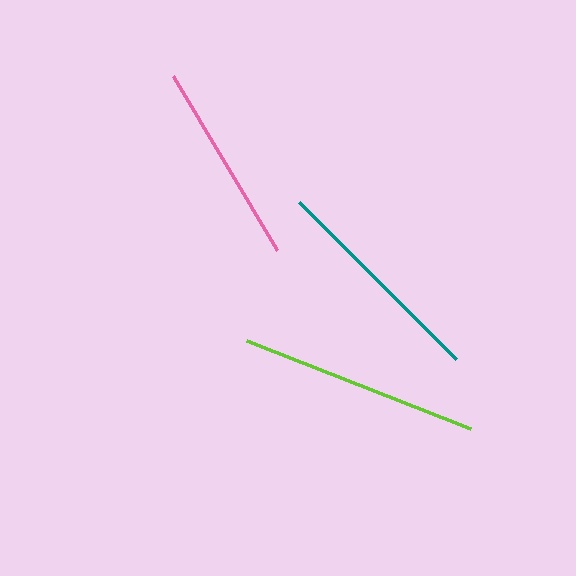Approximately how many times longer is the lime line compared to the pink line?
The lime line is approximately 1.2 times the length of the pink line.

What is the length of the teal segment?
The teal segment is approximately 222 pixels long.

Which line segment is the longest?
The lime line is the longest at approximately 241 pixels.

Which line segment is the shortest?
The pink line is the shortest at approximately 203 pixels.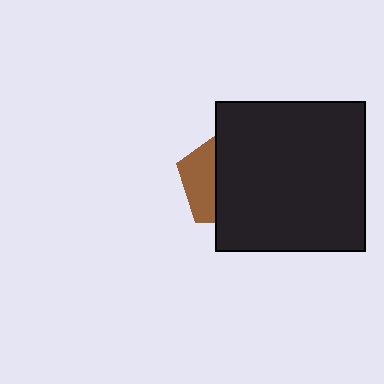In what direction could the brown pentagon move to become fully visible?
The brown pentagon could move left. That would shift it out from behind the black square entirely.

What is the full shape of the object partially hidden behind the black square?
The partially hidden object is a brown pentagon.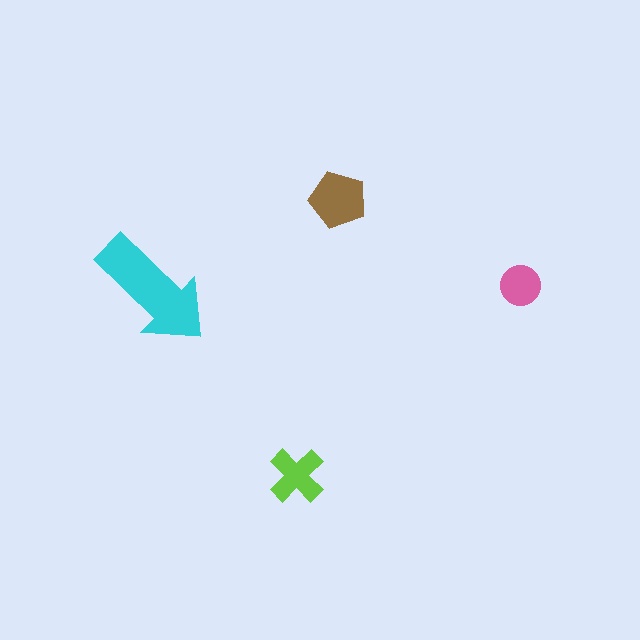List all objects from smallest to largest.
The pink circle, the lime cross, the brown pentagon, the cyan arrow.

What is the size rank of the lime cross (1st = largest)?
3rd.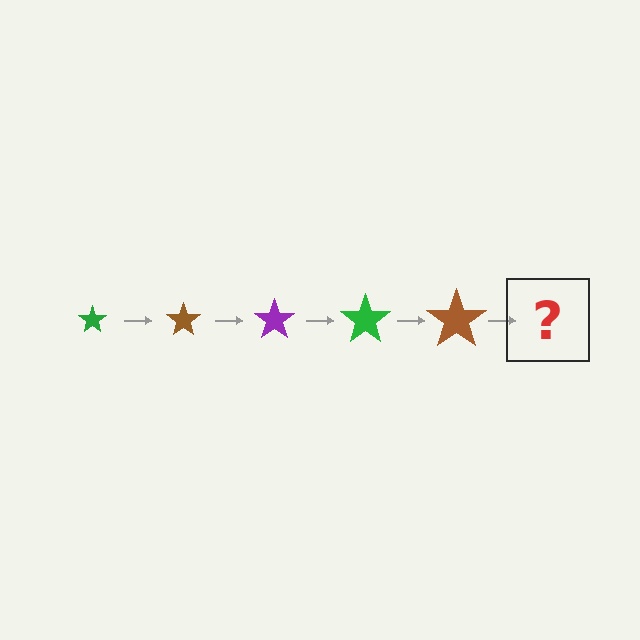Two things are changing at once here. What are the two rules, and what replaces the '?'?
The two rules are that the star grows larger each step and the color cycles through green, brown, and purple. The '?' should be a purple star, larger than the previous one.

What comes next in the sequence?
The next element should be a purple star, larger than the previous one.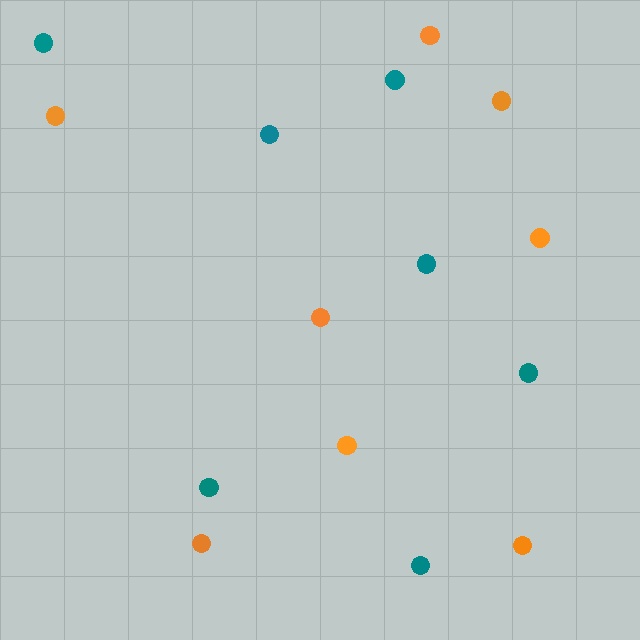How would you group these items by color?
There are 2 groups: one group of orange circles (8) and one group of teal circles (7).